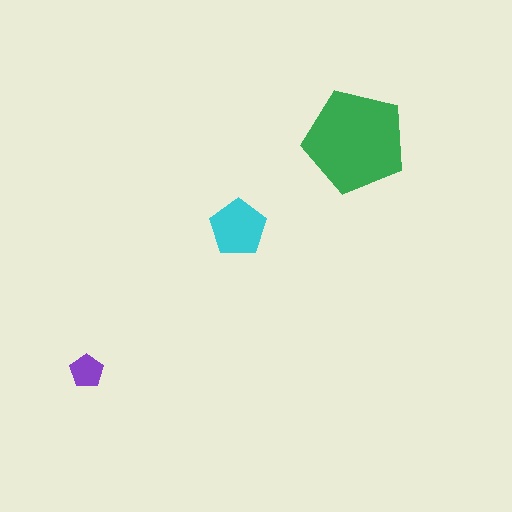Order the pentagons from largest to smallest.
the green one, the cyan one, the purple one.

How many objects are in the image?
There are 3 objects in the image.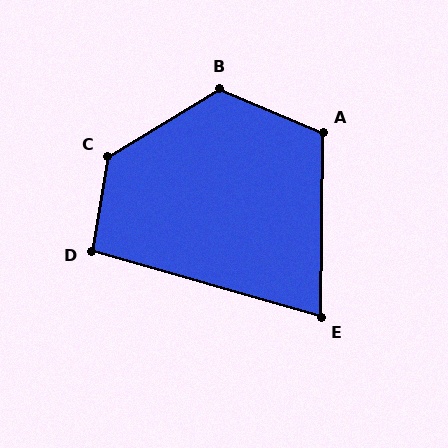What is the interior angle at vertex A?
Approximately 112 degrees (obtuse).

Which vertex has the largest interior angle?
C, at approximately 130 degrees.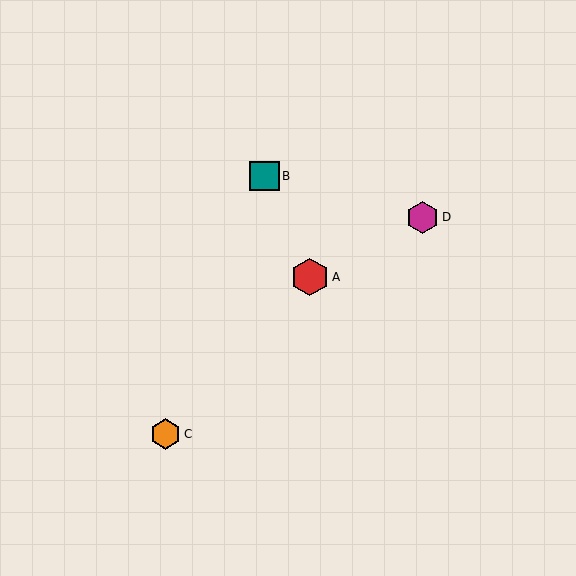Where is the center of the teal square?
The center of the teal square is at (264, 176).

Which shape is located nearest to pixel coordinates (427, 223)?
The magenta hexagon (labeled D) at (423, 217) is nearest to that location.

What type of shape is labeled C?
Shape C is an orange hexagon.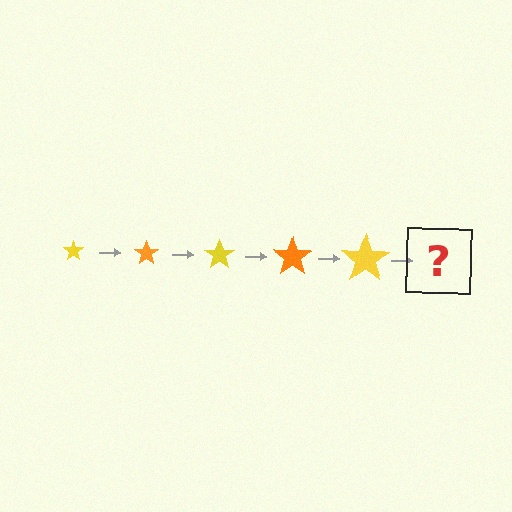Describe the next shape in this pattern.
It should be an orange star, larger than the previous one.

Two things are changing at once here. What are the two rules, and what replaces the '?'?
The two rules are that the star grows larger each step and the color cycles through yellow and orange. The '?' should be an orange star, larger than the previous one.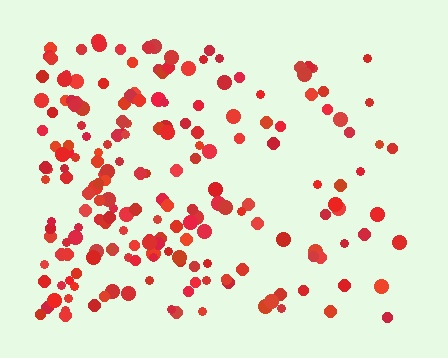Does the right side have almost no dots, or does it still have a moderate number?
Still a moderate number, just noticeably fewer than the left.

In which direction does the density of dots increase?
From right to left, with the left side densest.